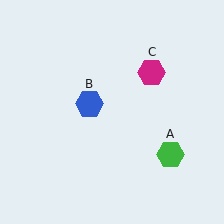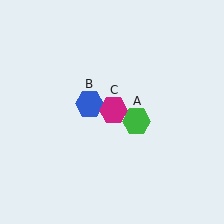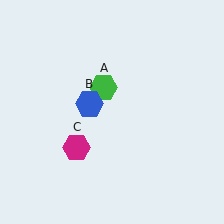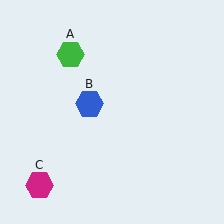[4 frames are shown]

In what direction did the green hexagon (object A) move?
The green hexagon (object A) moved up and to the left.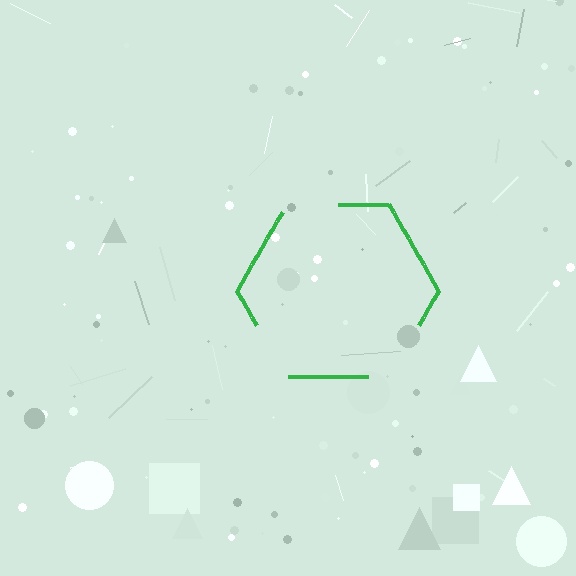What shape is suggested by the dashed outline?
The dashed outline suggests a hexagon.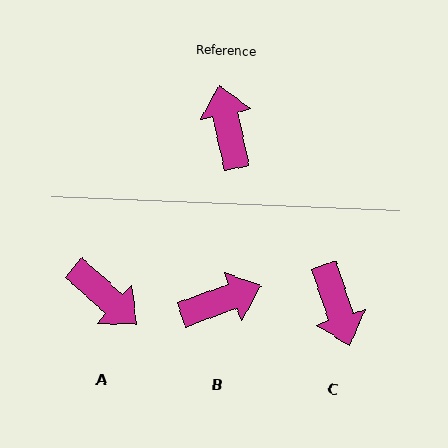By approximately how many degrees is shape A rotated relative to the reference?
Approximately 145 degrees clockwise.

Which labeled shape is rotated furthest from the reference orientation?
C, about 175 degrees away.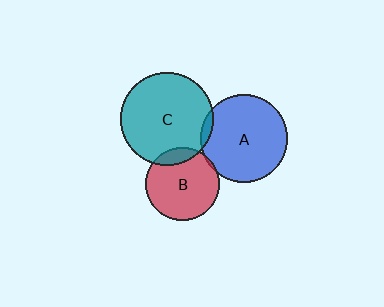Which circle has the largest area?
Circle C (teal).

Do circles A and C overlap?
Yes.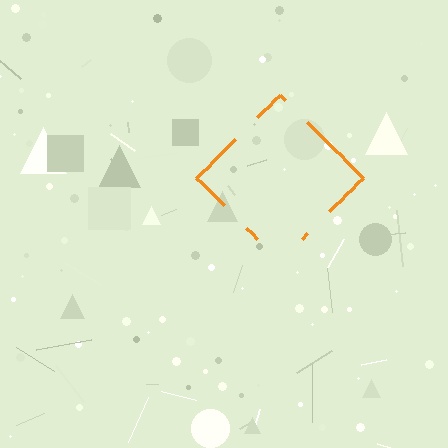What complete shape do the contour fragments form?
The contour fragments form a diamond.